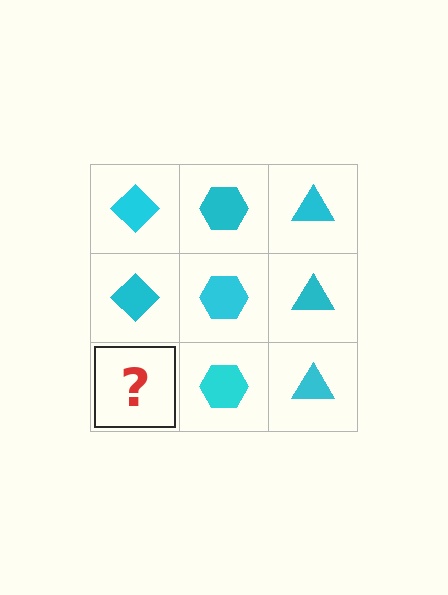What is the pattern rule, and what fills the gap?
The rule is that each column has a consistent shape. The gap should be filled with a cyan diamond.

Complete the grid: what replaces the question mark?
The question mark should be replaced with a cyan diamond.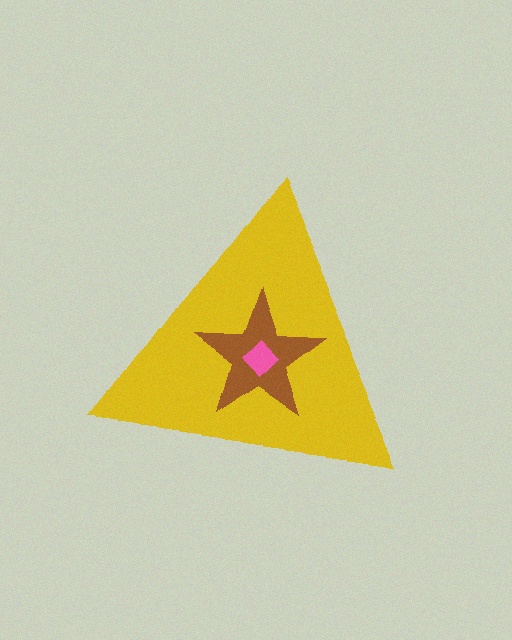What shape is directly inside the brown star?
The pink diamond.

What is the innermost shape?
The pink diamond.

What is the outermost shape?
The yellow triangle.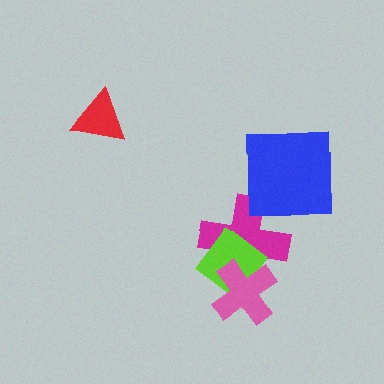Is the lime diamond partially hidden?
Yes, it is partially covered by another shape.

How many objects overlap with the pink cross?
2 objects overlap with the pink cross.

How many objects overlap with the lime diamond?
2 objects overlap with the lime diamond.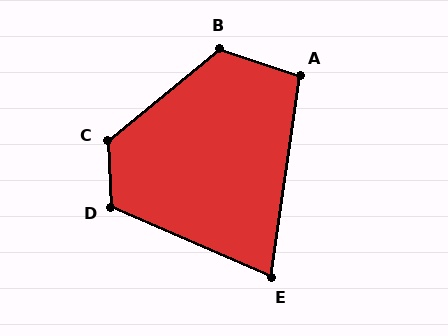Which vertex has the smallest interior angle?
E, at approximately 74 degrees.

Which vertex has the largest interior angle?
C, at approximately 127 degrees.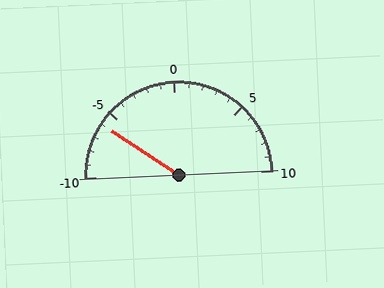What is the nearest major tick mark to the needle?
The nearest major tick mark is -5.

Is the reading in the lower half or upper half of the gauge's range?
The reading is in the lower half of the range (-10 to 10).